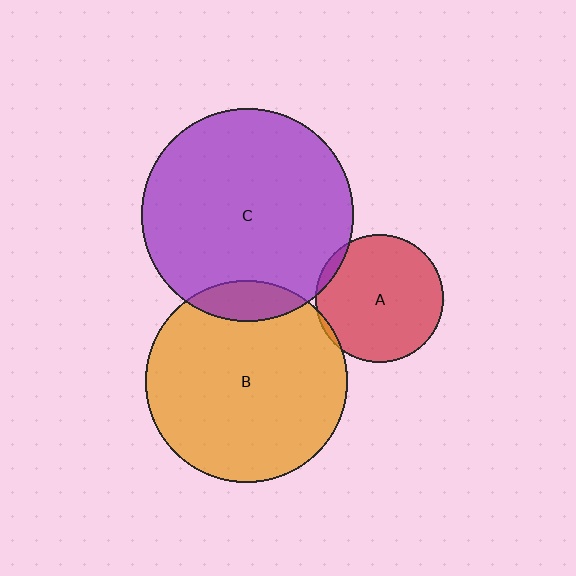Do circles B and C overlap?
Yes.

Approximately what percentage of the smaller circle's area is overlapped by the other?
Approximately 10%.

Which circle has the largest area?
Circle C (purple).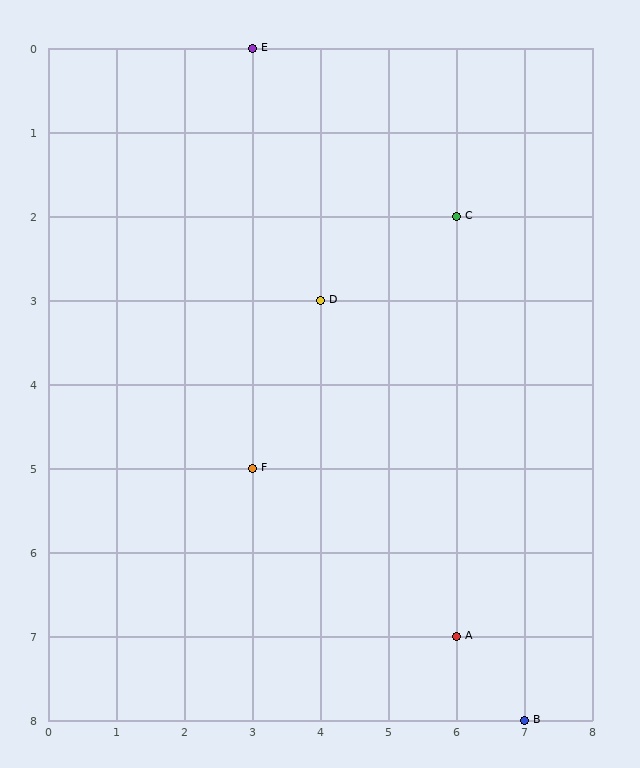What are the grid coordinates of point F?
Point F is at grid coordinates (3, 5).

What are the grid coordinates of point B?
Point B is at grid coordinates (7, 8).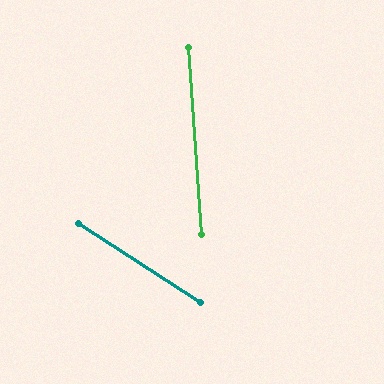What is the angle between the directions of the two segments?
Approximately 53 degrees.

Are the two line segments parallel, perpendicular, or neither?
Neither parallel nor perpendicular — they differ by about 53°.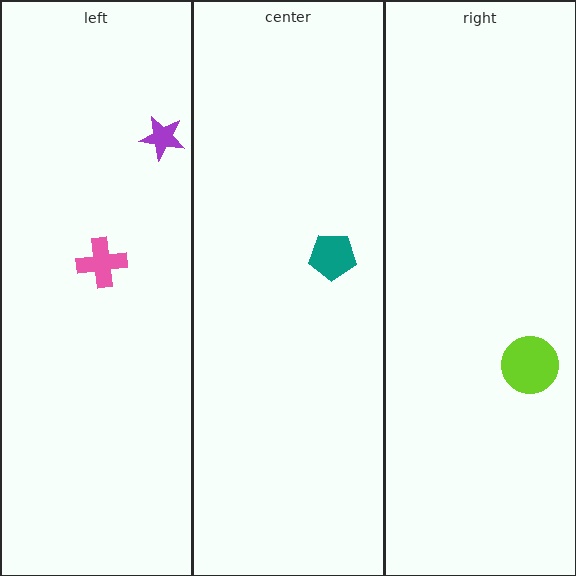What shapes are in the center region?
The teal pentagon.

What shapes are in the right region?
The lime circle.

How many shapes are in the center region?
1.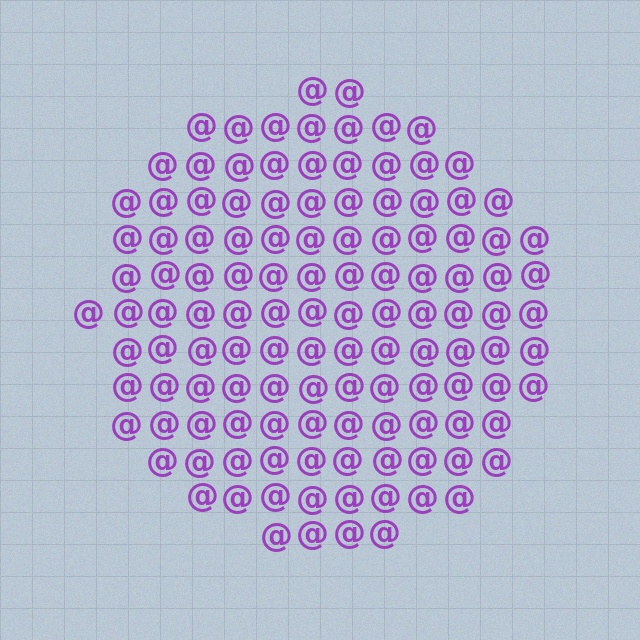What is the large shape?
The large shape is a circle.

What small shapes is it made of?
It is made of small at signs.